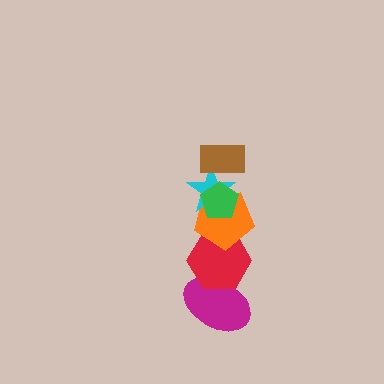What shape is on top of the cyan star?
The green pentagon is on top of the cyan star.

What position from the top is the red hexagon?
The red hexagon is 5th from the top.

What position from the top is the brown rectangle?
The brown rectangle is 1st from the top.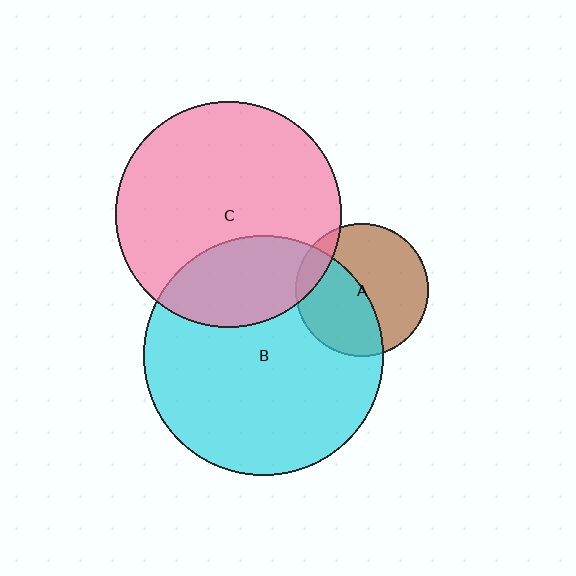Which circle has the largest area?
Circle B (cyan).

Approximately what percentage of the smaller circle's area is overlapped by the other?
Approximately 30%.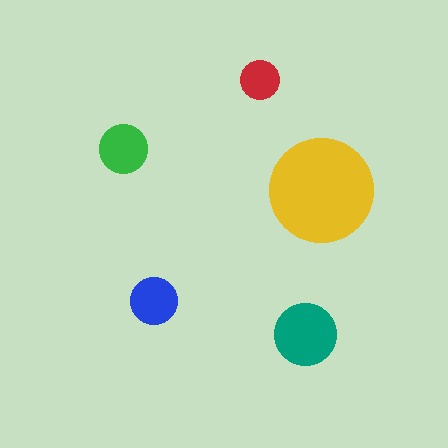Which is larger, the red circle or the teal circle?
The teal one.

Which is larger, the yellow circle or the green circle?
The yellow one.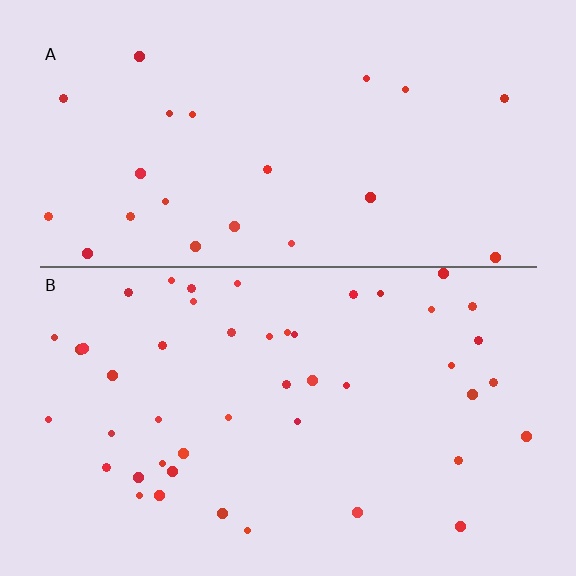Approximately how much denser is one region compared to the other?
Approximately 2.0× — region B over region A.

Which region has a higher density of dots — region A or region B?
B (the bottom).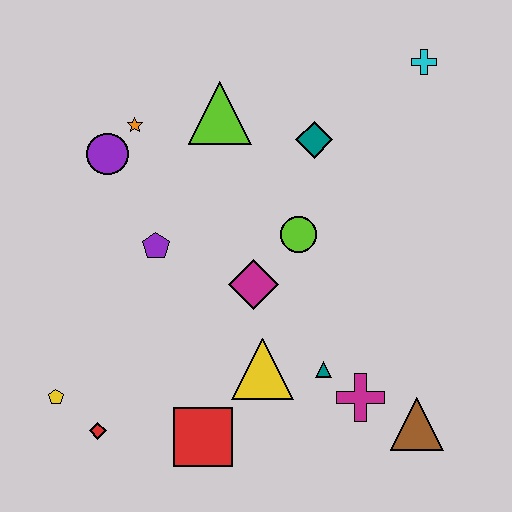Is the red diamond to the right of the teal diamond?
No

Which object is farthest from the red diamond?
The cyan cross is farthest from the red diamond.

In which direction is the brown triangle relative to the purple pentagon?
The brown triangle is to the right of the purple pentagon.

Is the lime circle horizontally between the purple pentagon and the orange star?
No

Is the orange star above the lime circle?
Yes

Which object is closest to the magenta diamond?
The lime circle is closest to the magenta diamond.